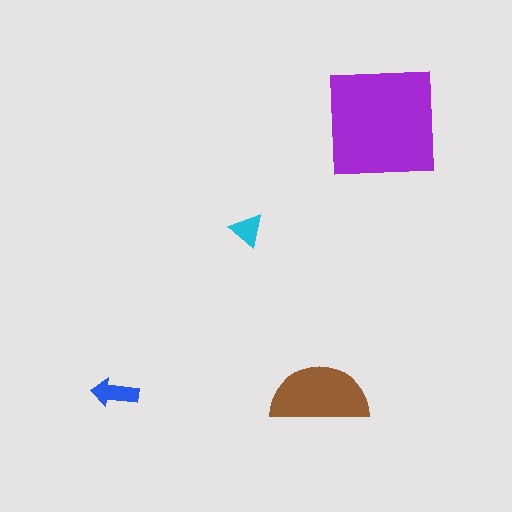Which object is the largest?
The purple square.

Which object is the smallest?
The cyan triangle.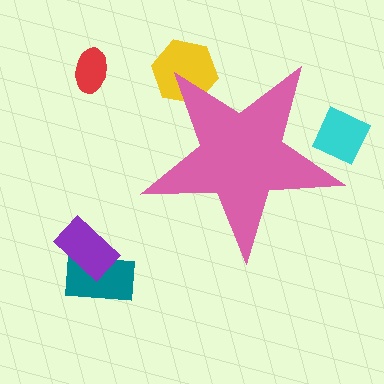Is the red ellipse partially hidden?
No, the red ellipse is fully visible.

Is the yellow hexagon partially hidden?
Yes, the yellow hexagon is partially hidden behind the pink star.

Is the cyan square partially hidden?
Yes, the cyan square is partially hidden behind the pink star.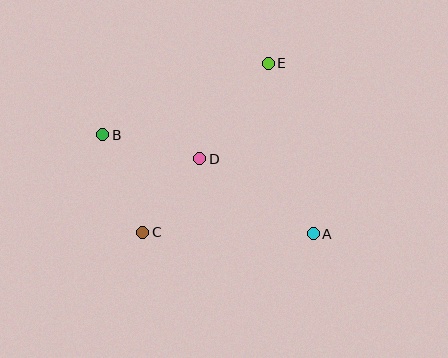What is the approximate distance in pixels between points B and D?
The distance between B and D is approximately 100 pixels.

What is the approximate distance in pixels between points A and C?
The distance between A and C is approximately 171 pixels.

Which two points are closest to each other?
Points C and D are closest to each other.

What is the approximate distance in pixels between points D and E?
The distance between D and E is approximately 118 pixels.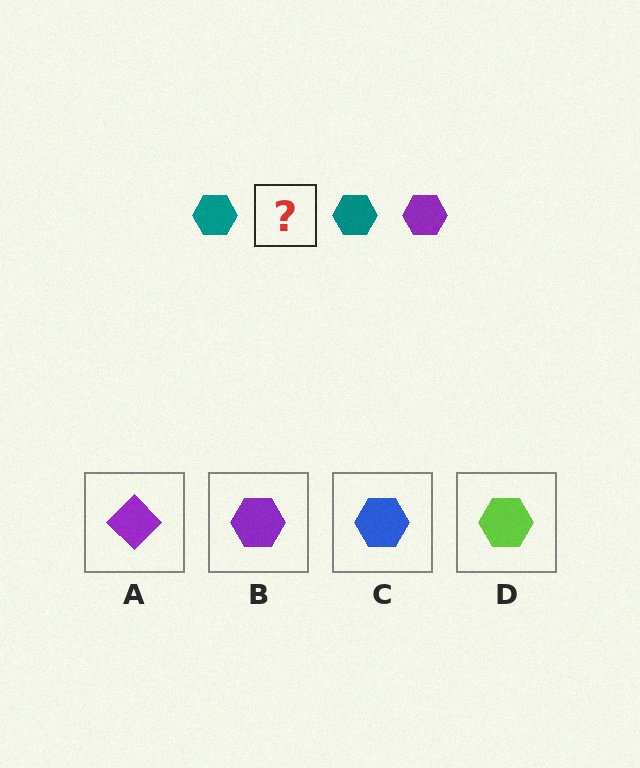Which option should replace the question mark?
Option B.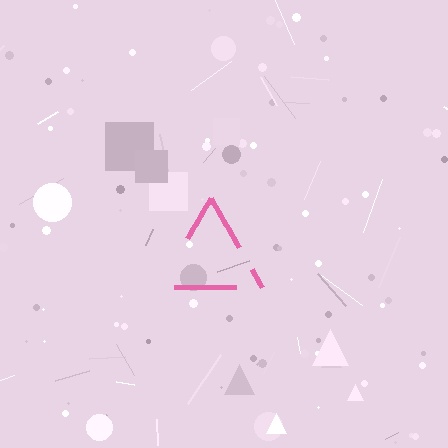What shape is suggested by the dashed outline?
The dashed outline suggests a triangle.